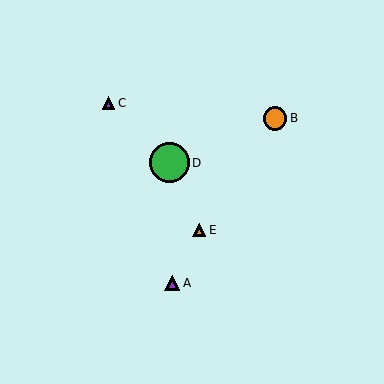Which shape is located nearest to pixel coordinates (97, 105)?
The purple triangle (labeled C) at (108, 103) is nearest to that location.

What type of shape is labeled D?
Shape D is a green circle.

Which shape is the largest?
The green circle (labeled D) is the largest.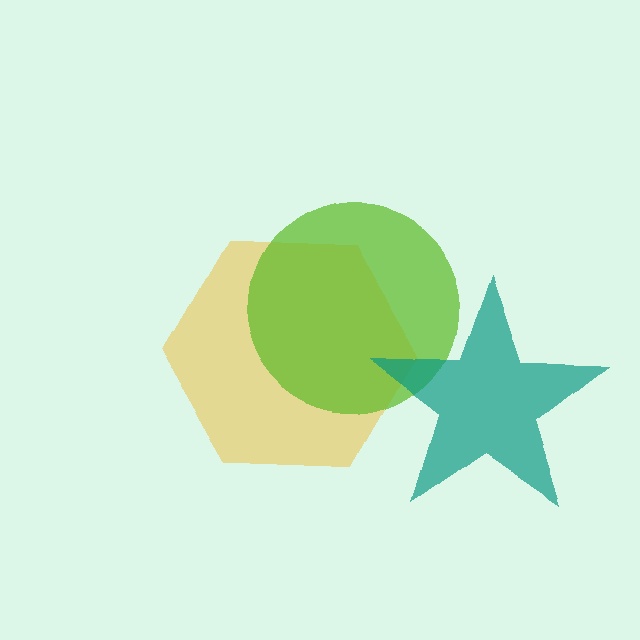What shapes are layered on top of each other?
The layered shapes are: a yellow hexagon, a lime circle, a teal star.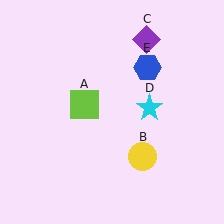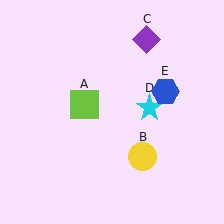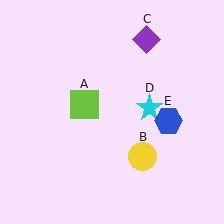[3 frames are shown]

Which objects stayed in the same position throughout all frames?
Lime square (object A) and yellow circle (object B) and purple diamond (object C) and cyan star (object D) remained stationary.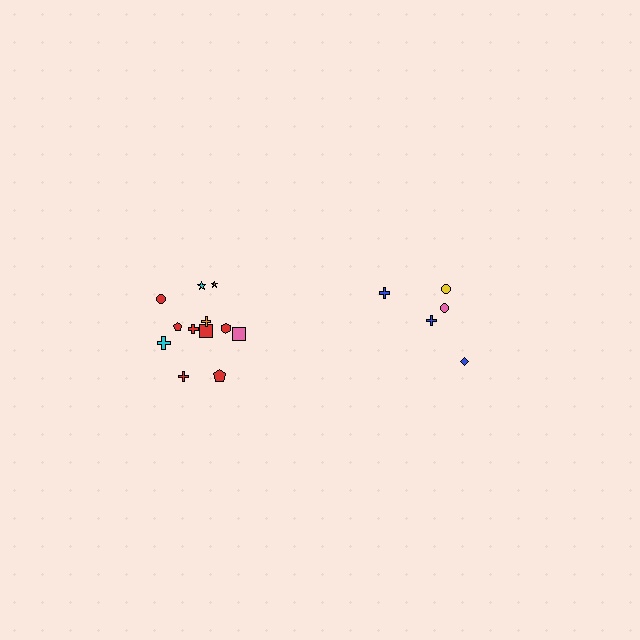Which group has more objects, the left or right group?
The left group.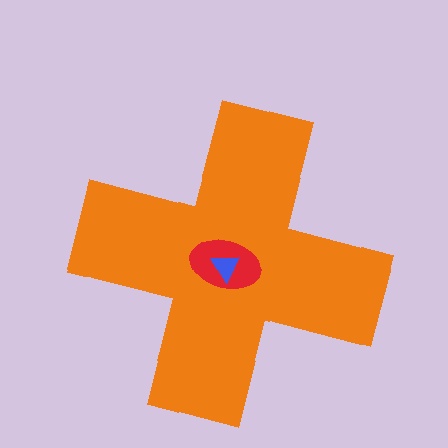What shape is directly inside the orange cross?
The red ellipse.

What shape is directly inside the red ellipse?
The blue triangle.